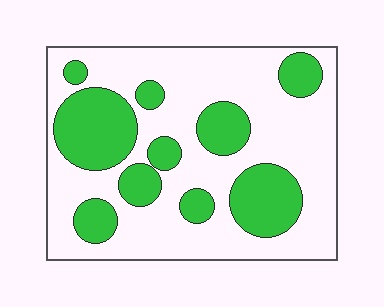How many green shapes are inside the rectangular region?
10.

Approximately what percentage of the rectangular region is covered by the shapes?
Approximately 30%.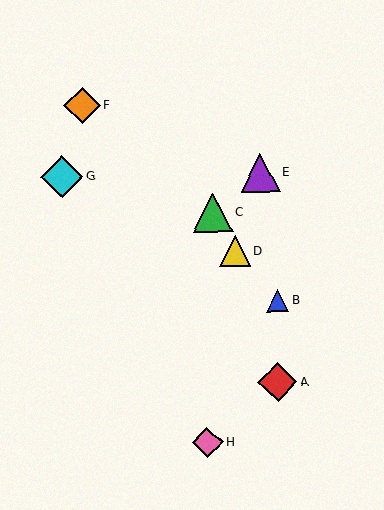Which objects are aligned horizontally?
Objects E, G are aligned horizontally.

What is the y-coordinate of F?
Object F is at y≈105.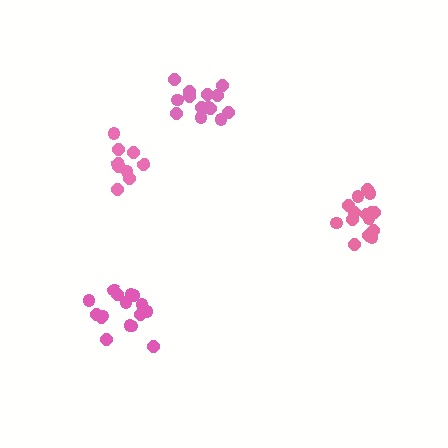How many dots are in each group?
Group 1: 10 dots, Group 2: 14 dots, Group 3: 16 dots, Group 4: 16 dots (56 total).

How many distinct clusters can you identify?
There are 4 distinct clusters.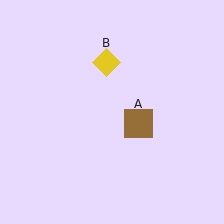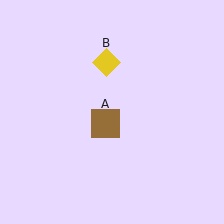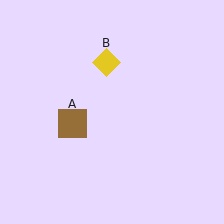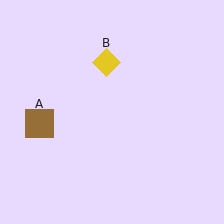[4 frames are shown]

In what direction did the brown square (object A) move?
The brown square (object A) moved left.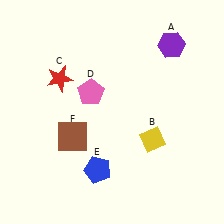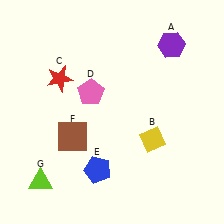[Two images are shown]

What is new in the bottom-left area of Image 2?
A lime triangle (G) was added in the bottom-left area of Image 2.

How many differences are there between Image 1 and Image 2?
There is 1 difference between the two images.